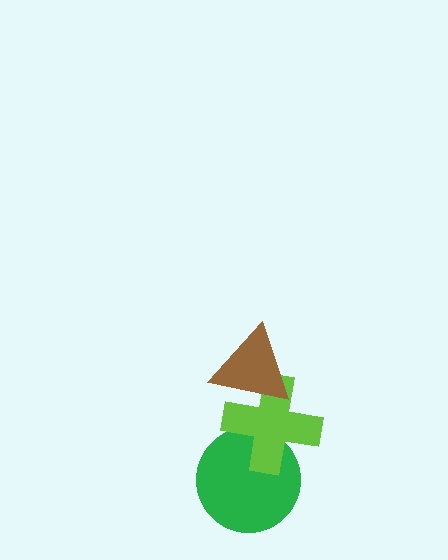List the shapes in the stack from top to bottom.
From top to bottom: the brown triangle, the lime cross, the green circle.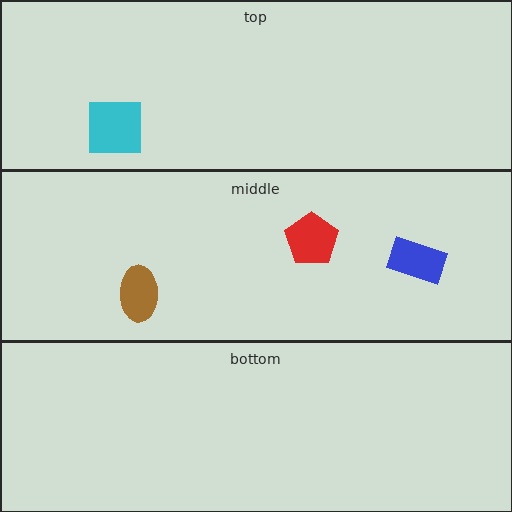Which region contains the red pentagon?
The middle region.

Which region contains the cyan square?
The top region.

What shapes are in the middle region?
The brown ellipse, the blue rectangle, the red pentagon.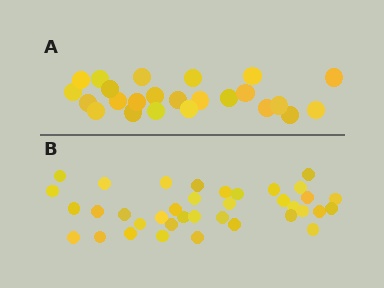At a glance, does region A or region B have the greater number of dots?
Region B (the bottom region) has more dots.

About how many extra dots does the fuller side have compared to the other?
Region B has approximately 15 more dots than region A.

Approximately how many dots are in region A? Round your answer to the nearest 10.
About 20 dots. (The exact count is 24, which rounds to 20.)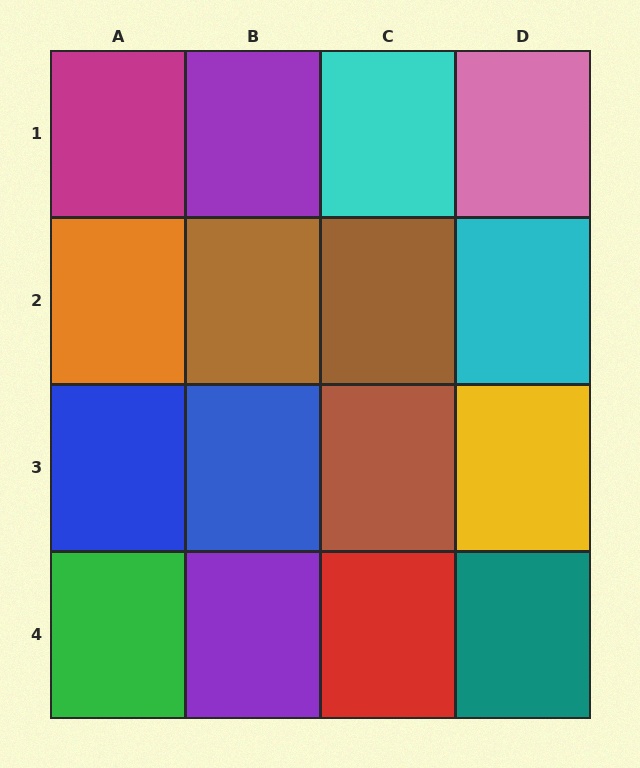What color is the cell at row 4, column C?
Red.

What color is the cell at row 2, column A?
Orange.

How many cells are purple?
2 cells are purple.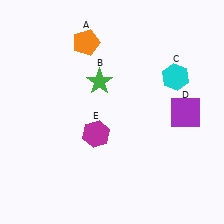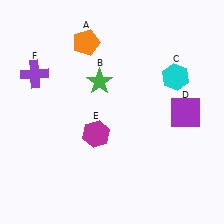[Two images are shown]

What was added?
A purple cross (F) was added in Image 2.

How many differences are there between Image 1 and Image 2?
There is 1 difference between the two images.